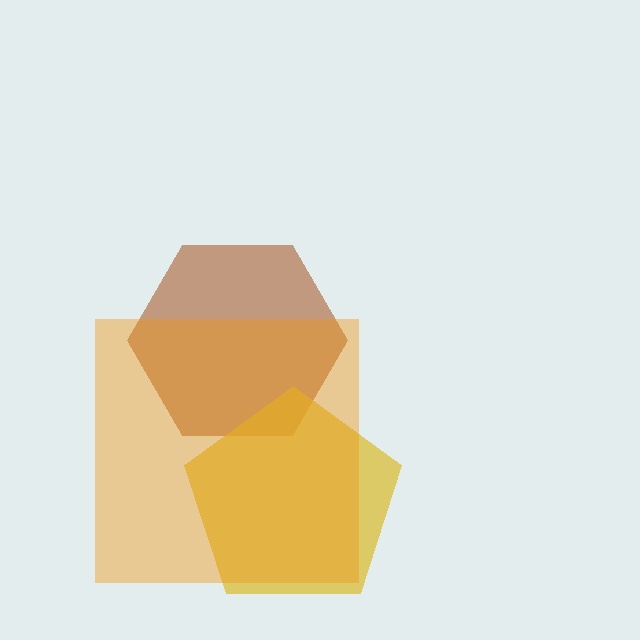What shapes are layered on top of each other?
The layered shapes are: a brown hexagon, a yellow pentagon, an orange square.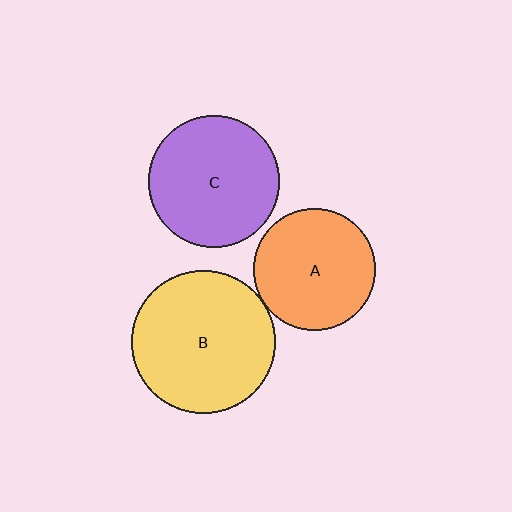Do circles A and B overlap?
Yes.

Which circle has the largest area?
Circle B (yellow).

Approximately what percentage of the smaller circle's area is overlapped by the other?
Approximately 5%.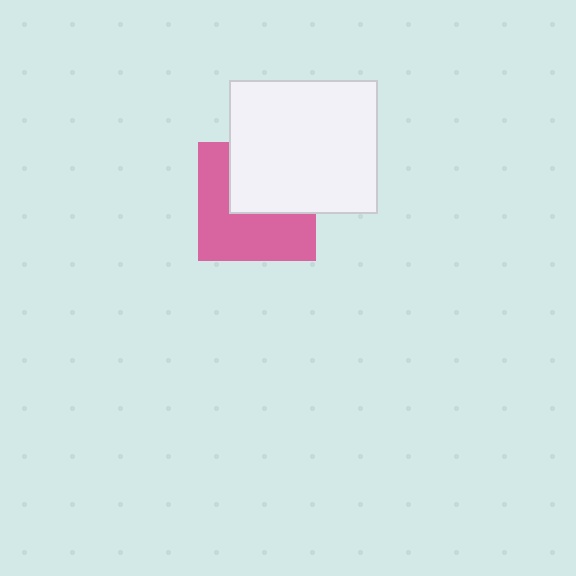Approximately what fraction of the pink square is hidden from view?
Roughly 44% of the pink square is hidden behind the white rectangle.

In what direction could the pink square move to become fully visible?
The pink square could move toward the lower-left. That would shift it out from behind the white rectangle entirely.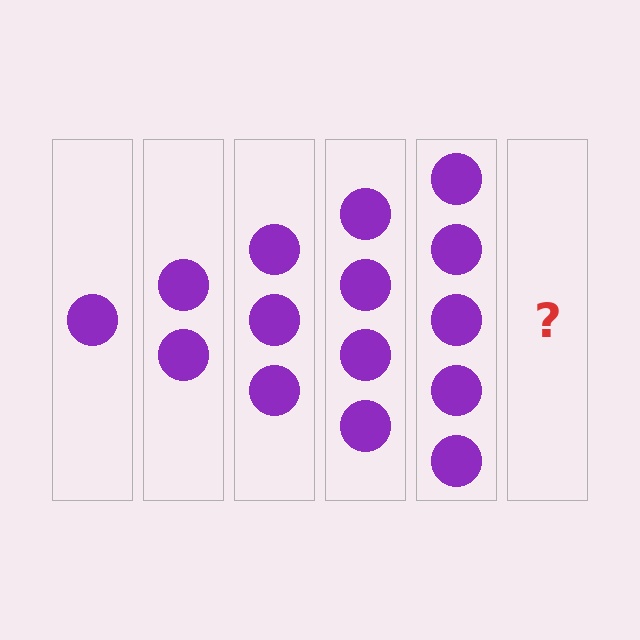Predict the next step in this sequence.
The next step is 6 circles.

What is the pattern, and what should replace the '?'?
The pattern is that each step adds one more circle. The '?' should be 6 circles.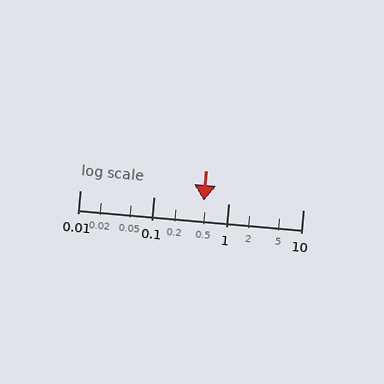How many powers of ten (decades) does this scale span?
The scale spans 3 decades, from 0.01 to 10.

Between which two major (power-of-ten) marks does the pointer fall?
The pointer is between 0.1 and 1.